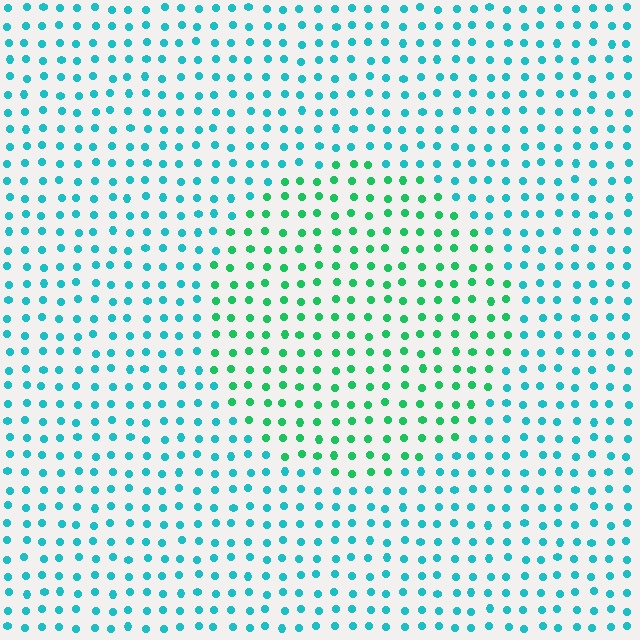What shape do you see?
I see a circle.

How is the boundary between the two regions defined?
The boundary is defined purely by a slight shift in hue (about 38 degrees). Spacing, size, and orientation are identical on both sides.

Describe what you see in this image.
The image is filled with small cyan elements in a uniform arrangement. A circle-shaped region is visible where the elements are tinted to a slightly different hue, forming a subtle color boundary.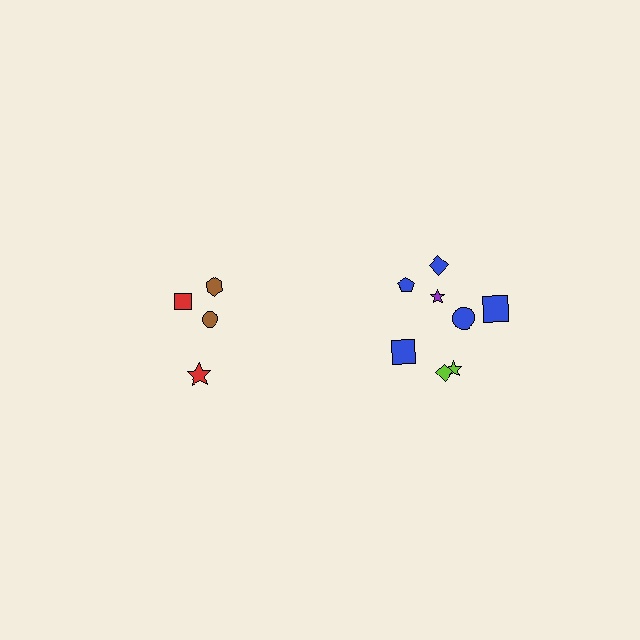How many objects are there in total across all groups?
There are 12 objects.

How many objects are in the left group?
There are 4 objects.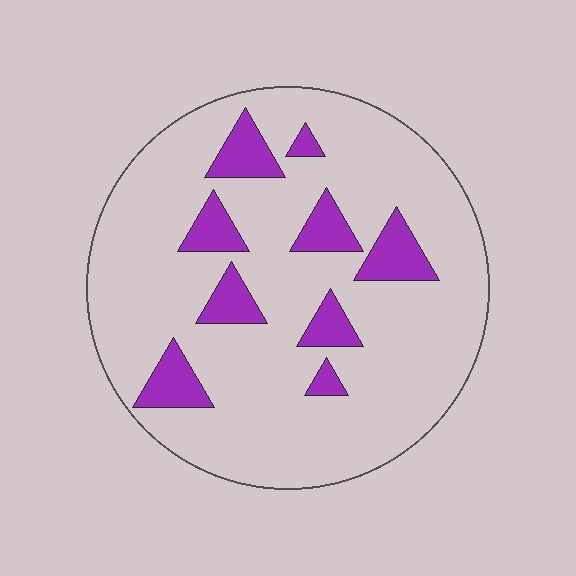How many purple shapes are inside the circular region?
9.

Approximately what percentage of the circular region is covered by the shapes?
Approximately 15%.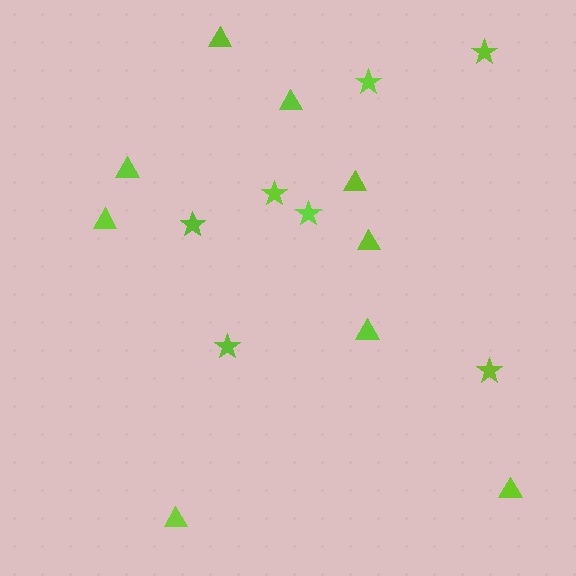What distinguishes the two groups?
There are 2 groups: one group of triangles (9) and one group of stars (7).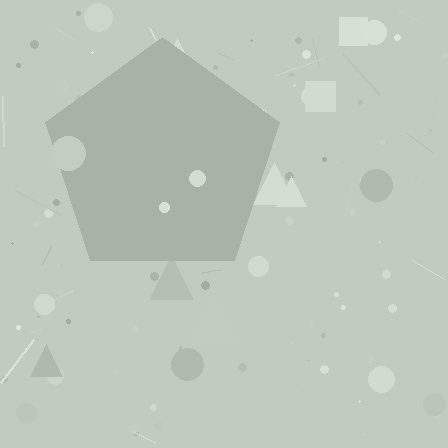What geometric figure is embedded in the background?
A pentagon is embedded in the background.